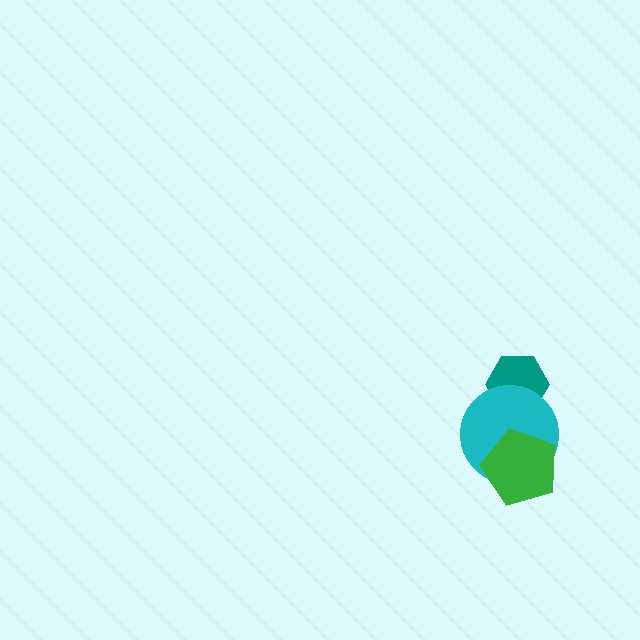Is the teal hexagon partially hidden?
Yes, it is partially covered by another shape.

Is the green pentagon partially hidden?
No, no other shape covers it.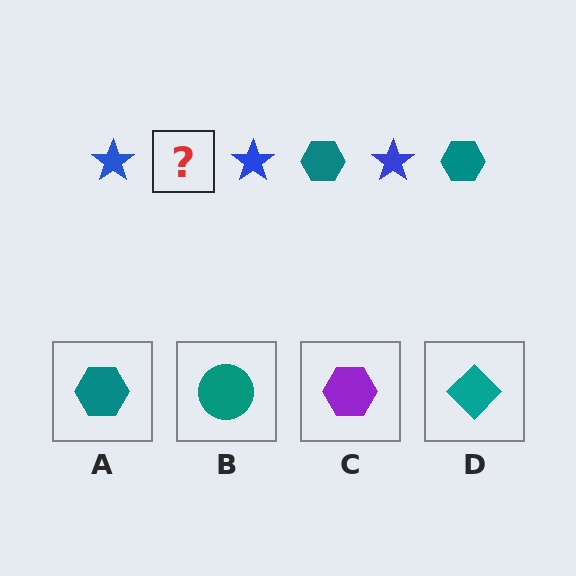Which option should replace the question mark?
Option A.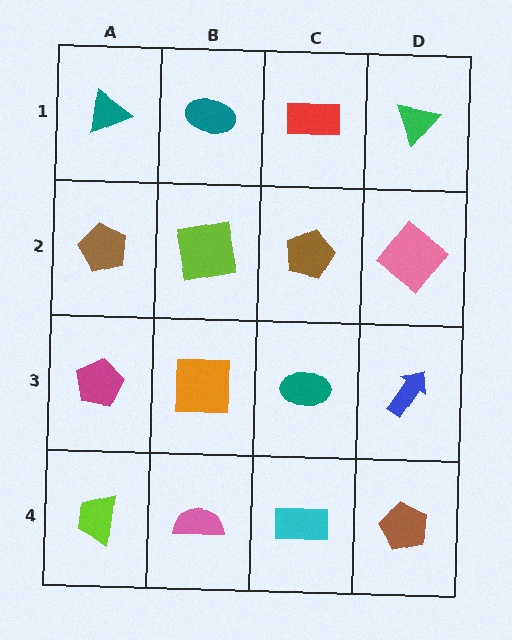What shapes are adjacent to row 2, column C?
A red rectangle (row 1, column C), a teal ellipse (row 3, column C), a lime square (row 2, column B), a pink diamond (row 2, column D).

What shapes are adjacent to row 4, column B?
An orange square (row 3, column B), a lime trapezoid (row 4, column A), a cyan rectangle (row 4, column C).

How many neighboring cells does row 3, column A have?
3.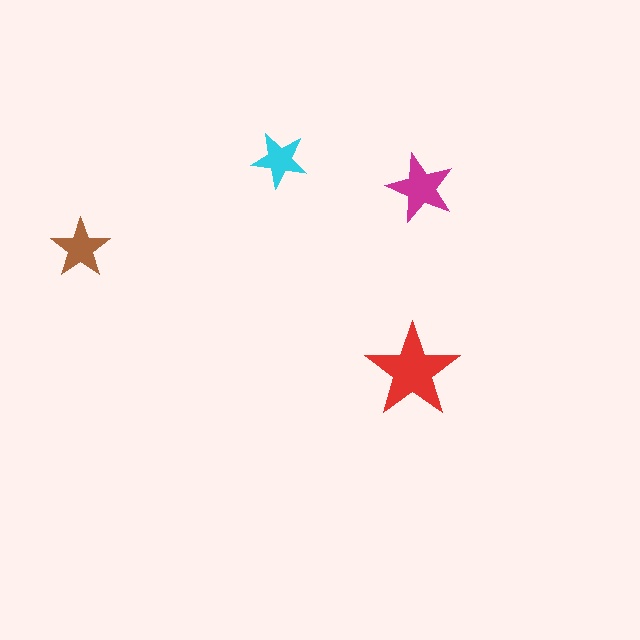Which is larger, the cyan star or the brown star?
The brown one.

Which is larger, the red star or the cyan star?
The red one.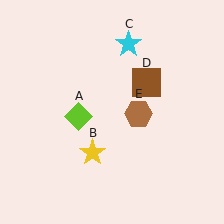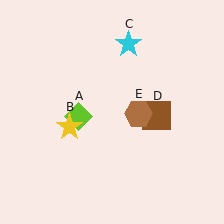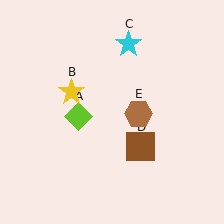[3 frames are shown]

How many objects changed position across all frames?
2 objects changed position: yellow star (object B), brown square (object D).